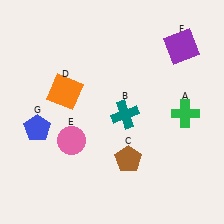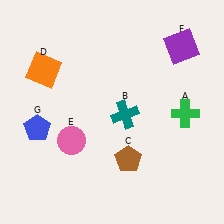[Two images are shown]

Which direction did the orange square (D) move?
The orange square (D) moved up.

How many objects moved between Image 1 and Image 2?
1 object moved between the two images.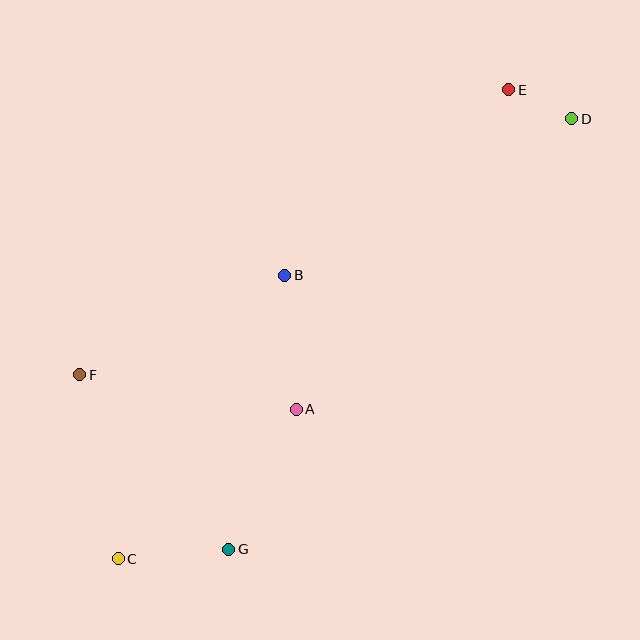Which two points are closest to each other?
Points D and E are closest to each other.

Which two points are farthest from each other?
Points C and D are farthest from each other.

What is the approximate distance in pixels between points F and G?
The distance between F and G is approximately 230 pixels.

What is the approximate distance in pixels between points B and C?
The distance between B and C is approximately 329 pixels.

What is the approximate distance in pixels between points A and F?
The distance between A and F is approximately 219 pixels.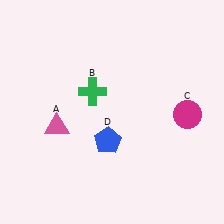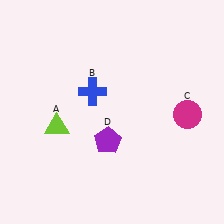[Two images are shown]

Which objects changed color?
A changed from pink to lime. B changed from green to blue. D changed from blue to purple.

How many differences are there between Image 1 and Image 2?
There are 3 differences between the two images.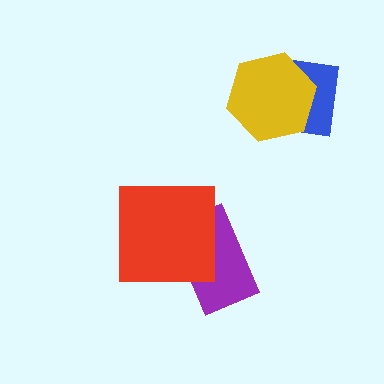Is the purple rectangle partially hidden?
Yes, it is partially covered by another shape.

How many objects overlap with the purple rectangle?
1 object overlaps with the purple rectangle.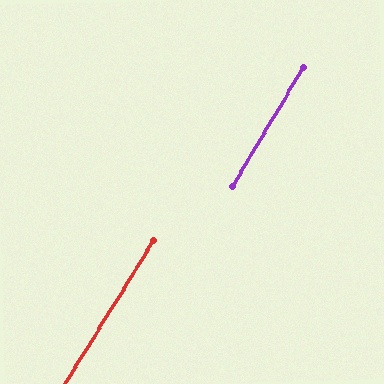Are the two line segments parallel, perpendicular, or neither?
Parallel — their directions differ by only 0.7°.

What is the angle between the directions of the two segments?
Approximately 1 degree.